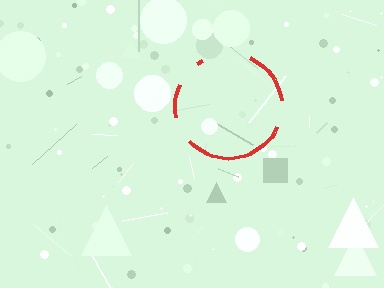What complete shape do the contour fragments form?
The contour fragments form a circle.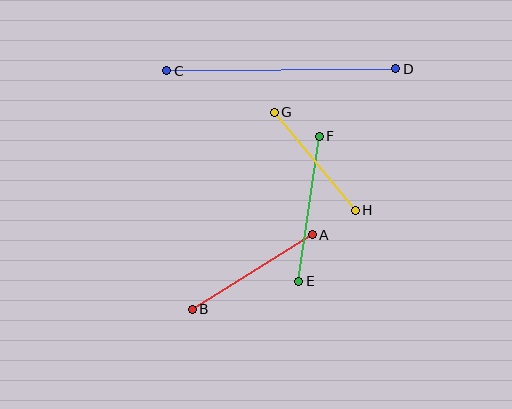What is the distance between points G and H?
The distance is approximately 127 pixels.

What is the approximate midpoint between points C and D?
The midpoint is at approximately (281, 70) pixels.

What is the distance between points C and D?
The distance is approximately 229 pixels.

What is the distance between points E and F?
The distance is approximately 147 pixels.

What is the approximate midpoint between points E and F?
The midpoint is at approximately (309, 209) pixels.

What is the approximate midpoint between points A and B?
The midpoint is at approximately (252, 272) pixels.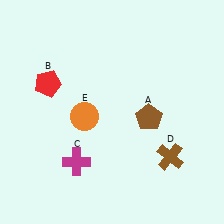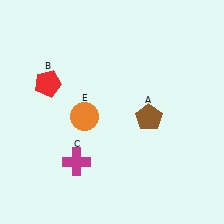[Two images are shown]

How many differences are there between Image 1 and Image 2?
There is 1 difference between the two images.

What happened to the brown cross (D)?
The brown cross (D) was removed in Image 2. It was in the bottom-right area of Image 1.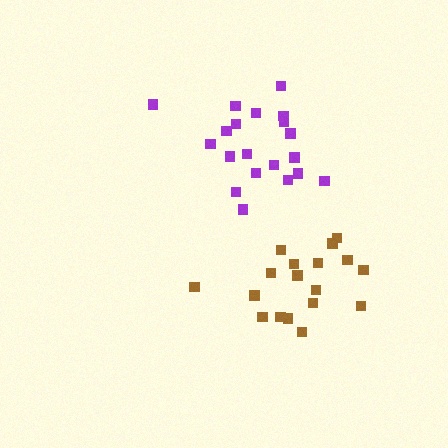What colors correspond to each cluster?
The clusters are colored: brown, purple.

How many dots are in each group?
Group 1: 18 dots, Group 2: 20 dots (38 total).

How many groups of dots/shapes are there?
There are 2 groups.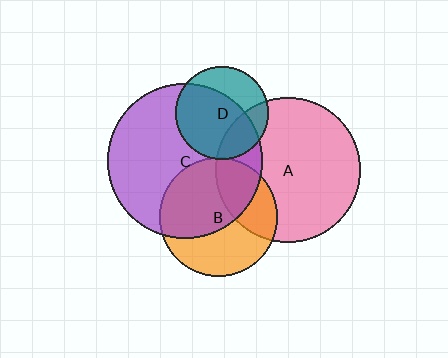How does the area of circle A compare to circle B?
Approximately 1.5 times.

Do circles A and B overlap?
Yes.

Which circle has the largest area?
Circle C (purple).